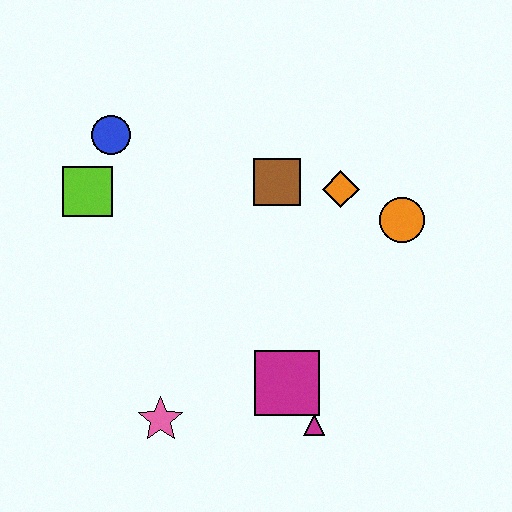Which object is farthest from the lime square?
The magenta triangle is farthest from the lime square.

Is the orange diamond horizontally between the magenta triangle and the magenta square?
No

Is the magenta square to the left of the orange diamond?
Yes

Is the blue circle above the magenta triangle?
Yes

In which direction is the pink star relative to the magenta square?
The pink star is to the left of the magenta square.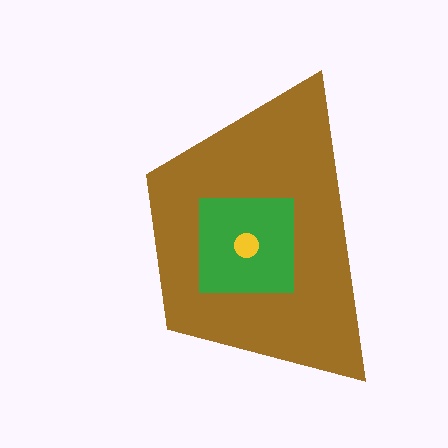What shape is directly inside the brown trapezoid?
The green square.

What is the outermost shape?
The brown trapezoid.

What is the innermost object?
The yellow circle.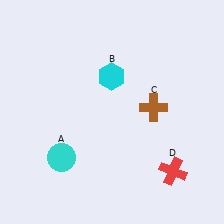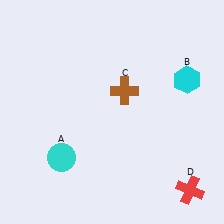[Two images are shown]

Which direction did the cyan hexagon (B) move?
The cyan hexagon (B) moved right.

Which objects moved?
The objects that moved are: the cyan hexagon (B), the brown cross (C), the red cross (D).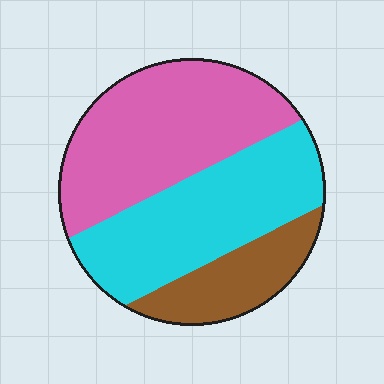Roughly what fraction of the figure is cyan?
Cyan covers around 40% of the figure.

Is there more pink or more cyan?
Pink.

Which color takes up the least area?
Brown, at roughly 20%.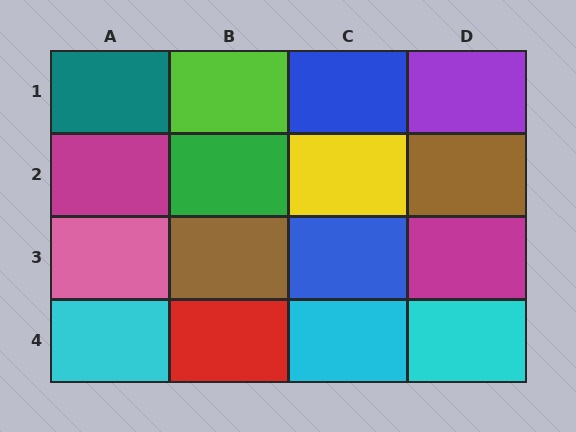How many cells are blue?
2 cells are blue.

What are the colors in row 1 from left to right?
Teal, lime, blue, purple.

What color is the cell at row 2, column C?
Yellow.